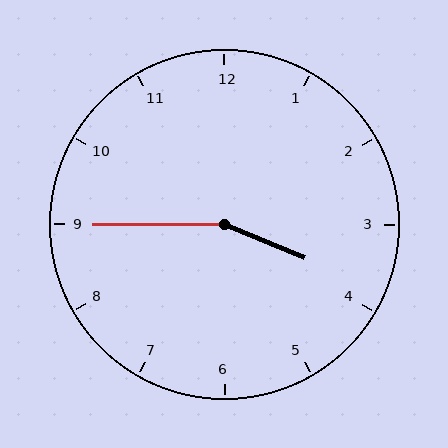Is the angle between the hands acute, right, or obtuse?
It is obtuse.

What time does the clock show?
3:45.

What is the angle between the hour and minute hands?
Approximately 158 degrees.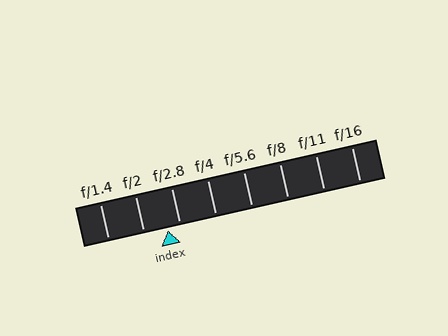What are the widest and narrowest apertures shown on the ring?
The widest aperture shown is f/1.4 and the narrowest is f/16.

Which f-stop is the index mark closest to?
The index mark is closest to f/2.8.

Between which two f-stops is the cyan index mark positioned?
The index mark is between f/2 and f/2.8.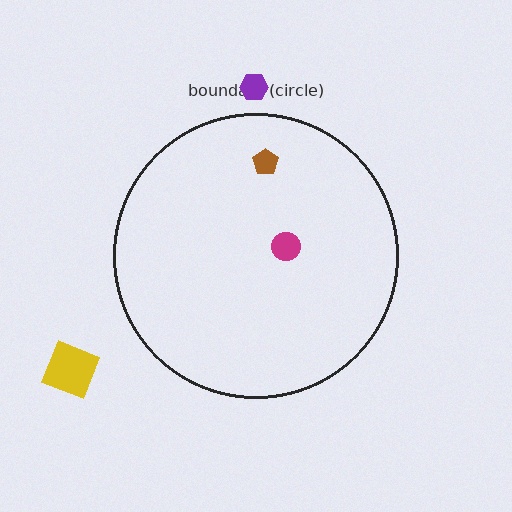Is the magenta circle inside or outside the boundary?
Inside.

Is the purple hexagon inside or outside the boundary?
Outside.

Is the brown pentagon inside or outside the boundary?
Inside.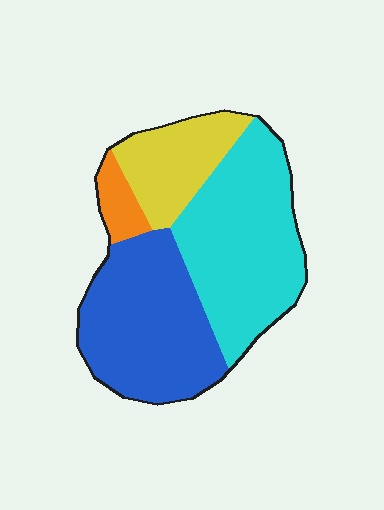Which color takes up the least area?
Orange, at roughly 5%.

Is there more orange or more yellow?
Yellow.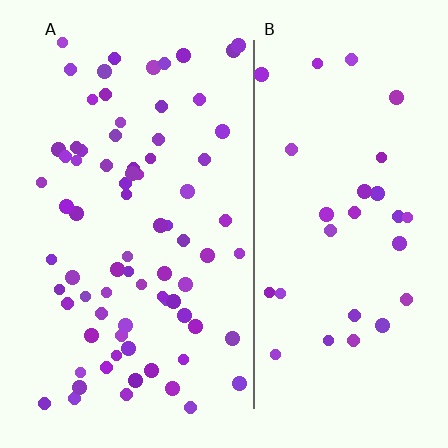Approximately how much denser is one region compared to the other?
Approximately 2.5× — region A over region B.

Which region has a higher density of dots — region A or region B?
A (the left).